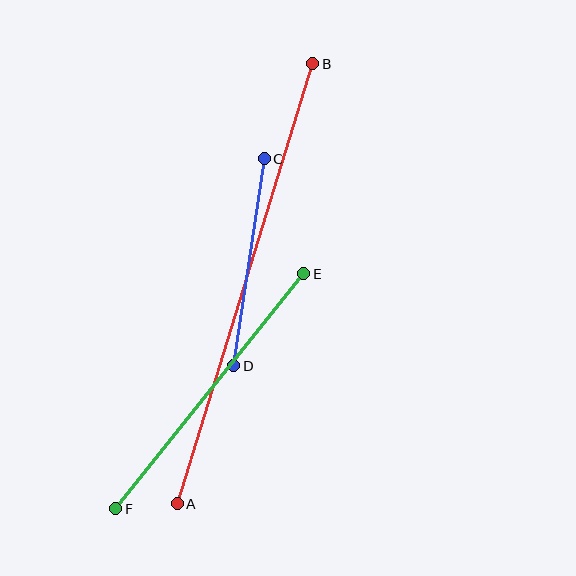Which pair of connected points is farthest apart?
Points A and B are farthest apart.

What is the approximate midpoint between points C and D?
The midpoint is at approximately (249, 262) pixels.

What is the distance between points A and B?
The distance is approximately 461 pixels.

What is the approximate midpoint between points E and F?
The midpoint is at approximately (210, 391) pixels.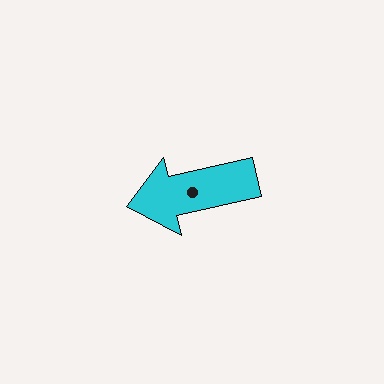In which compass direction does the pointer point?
West.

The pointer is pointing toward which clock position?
Roughly 9 o'clock.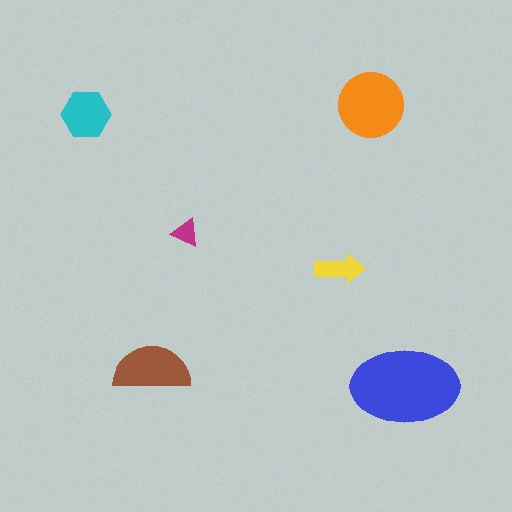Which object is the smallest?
The magenta triangle.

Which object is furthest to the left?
The cyan hexagon is leftmost.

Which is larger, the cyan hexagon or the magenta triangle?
The cyan hexagon.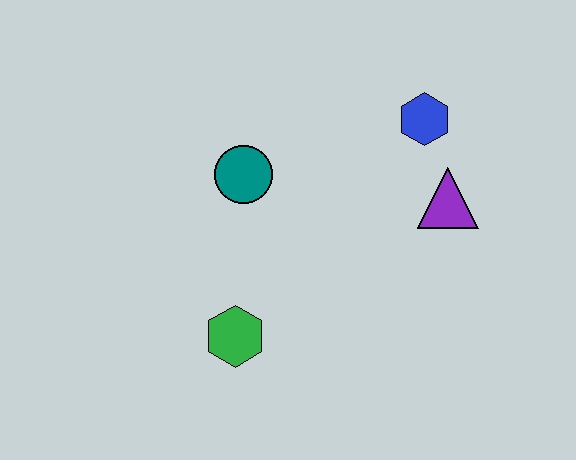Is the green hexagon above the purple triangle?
No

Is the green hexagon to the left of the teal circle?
Yes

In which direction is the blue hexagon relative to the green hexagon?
The blue hexagon is above the green hexagon.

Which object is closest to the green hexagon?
The teal circle is closest to the green hexagon.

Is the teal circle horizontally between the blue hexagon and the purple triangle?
No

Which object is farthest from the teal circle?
The purple triangle is farthest from the teal circle.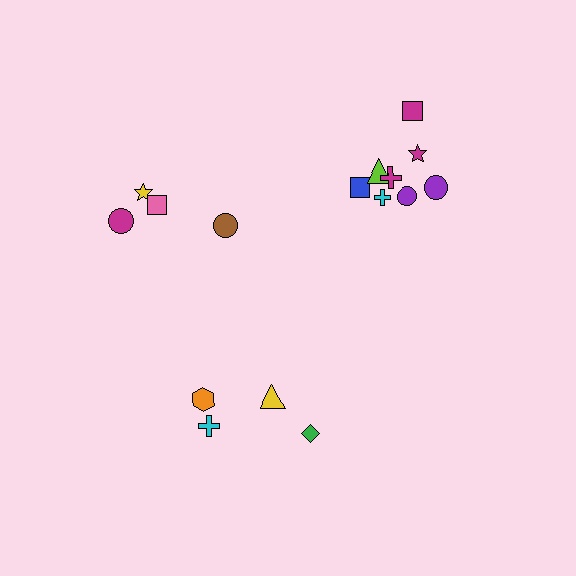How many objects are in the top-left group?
There are 4 objects.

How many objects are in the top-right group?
There are 8 objects.